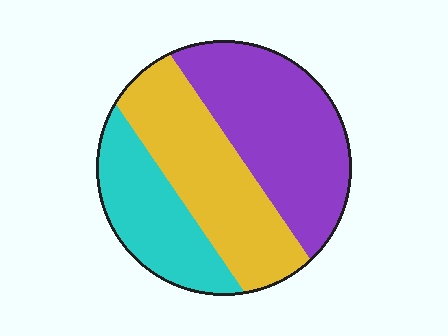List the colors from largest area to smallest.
From largest to smallest: purple, yellow, cyan.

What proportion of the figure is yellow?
Yellow takes up about three eighths (3/8) of the figure.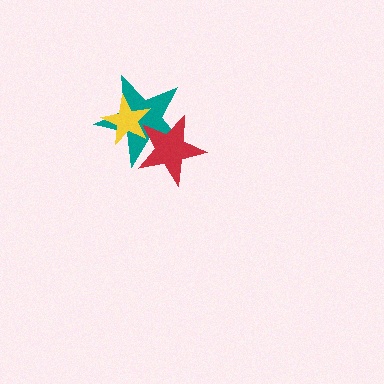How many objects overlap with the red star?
2 objects overlap with the red star.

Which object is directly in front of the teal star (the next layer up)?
The yellow star is directly in front of the teal star.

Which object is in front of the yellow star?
The red star is in front of the yellow star.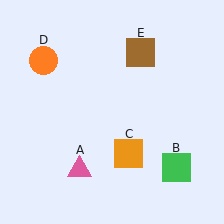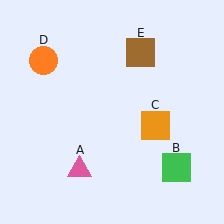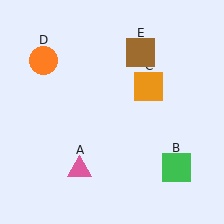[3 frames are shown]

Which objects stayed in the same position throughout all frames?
Pink triangle (object A) and green square (object B) and orange circle (object D) and brown square (object E) remained stationary.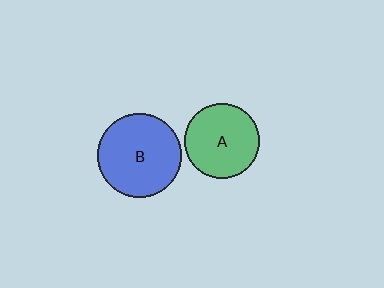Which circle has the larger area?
Circle B (blue).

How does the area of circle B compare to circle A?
Approximately 1.3 times.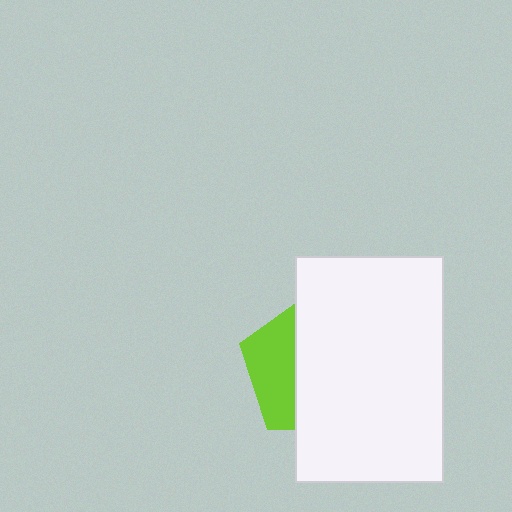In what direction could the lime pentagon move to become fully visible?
The lime pentagon could move left. That would shift it out from behind the white rectangle entirely.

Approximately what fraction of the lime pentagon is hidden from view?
Roughly 66% of the lime pentagon is hidden behind the white rectangle.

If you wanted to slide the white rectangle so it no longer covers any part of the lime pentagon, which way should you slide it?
Slide it right — that is the most direct way to separate the two shapes.